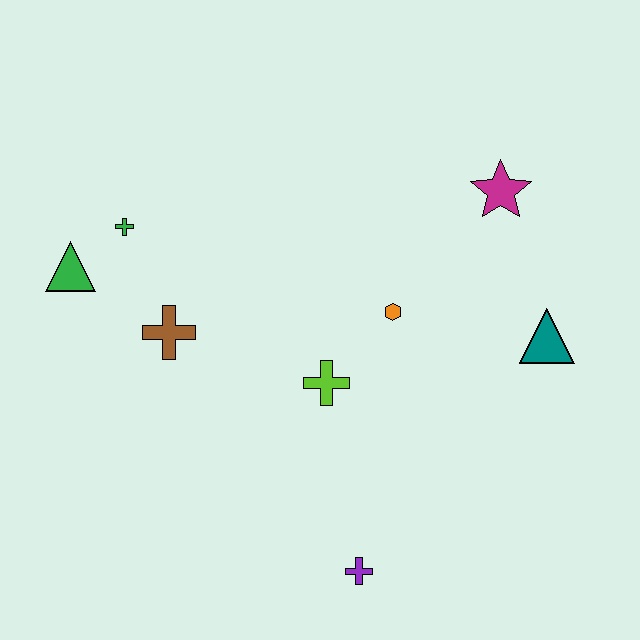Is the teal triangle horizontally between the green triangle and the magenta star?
No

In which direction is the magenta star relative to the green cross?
The magenta star is to the right of the green cross.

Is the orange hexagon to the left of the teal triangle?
Yes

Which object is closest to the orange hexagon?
The lime cross is closest to the orange hexagon.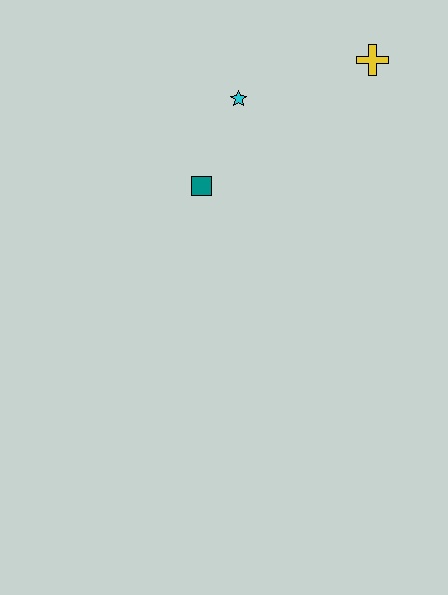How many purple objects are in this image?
There are no purple objects.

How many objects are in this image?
There are 3 objects.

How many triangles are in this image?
There are no triangles.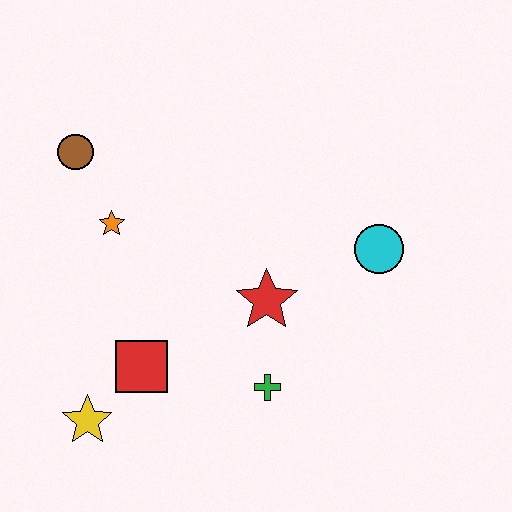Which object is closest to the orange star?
The brown circle is closest to the orange star.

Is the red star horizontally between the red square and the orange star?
No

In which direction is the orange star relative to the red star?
The orange star is to the left of the red star.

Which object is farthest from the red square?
The cyan circle is farthest from the red square.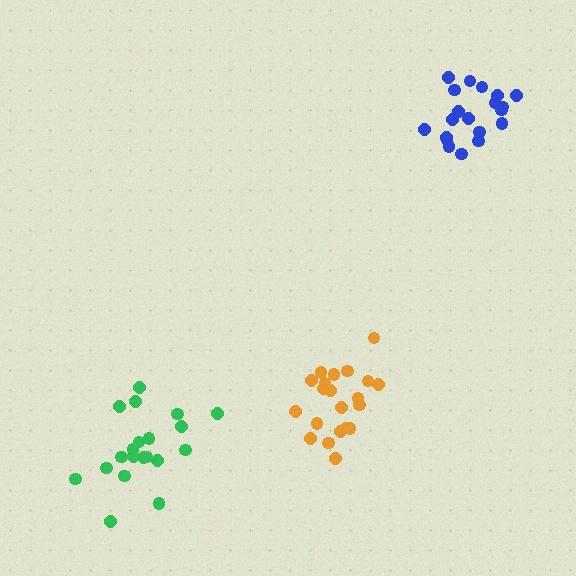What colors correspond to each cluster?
The clusters are colored: green, orange, blue.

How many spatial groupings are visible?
There are 3 spatial groupings.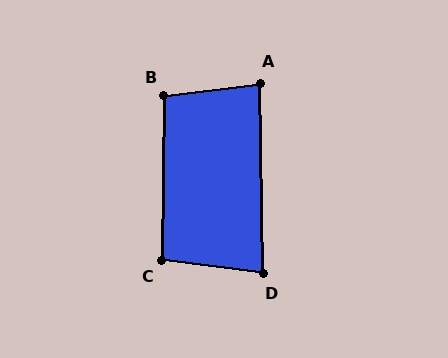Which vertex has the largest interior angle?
B, at approximately 99 degrees.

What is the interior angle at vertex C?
Approximately 97 degrees (obtuse).